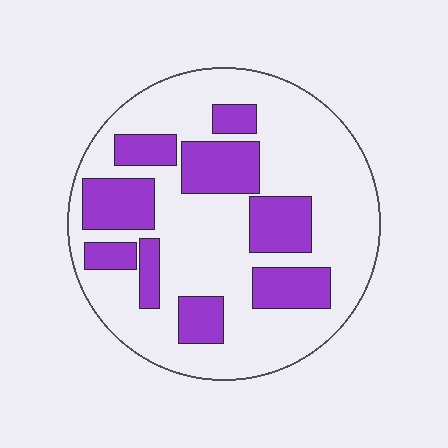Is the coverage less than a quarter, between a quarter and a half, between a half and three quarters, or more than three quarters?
Between a quarter and a half.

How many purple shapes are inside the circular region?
9.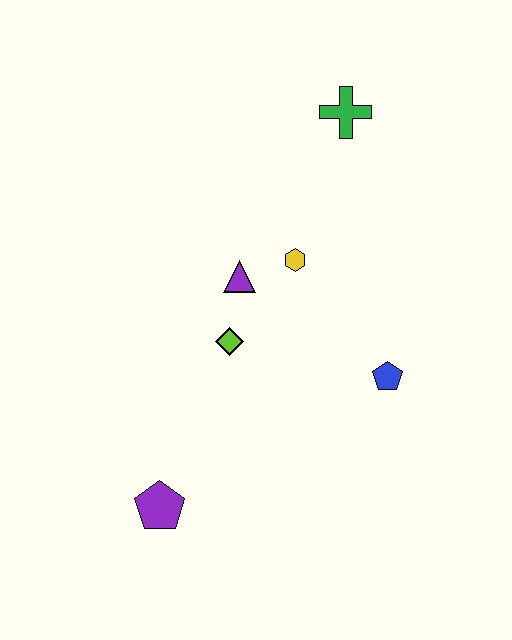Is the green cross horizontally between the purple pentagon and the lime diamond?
No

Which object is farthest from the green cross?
The purple pentagon is farthest from the green cross.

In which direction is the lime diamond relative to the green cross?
The lime diamond is below the green cross.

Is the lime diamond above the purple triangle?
No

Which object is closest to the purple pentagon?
The lime diamond is closest to the purple pentagon.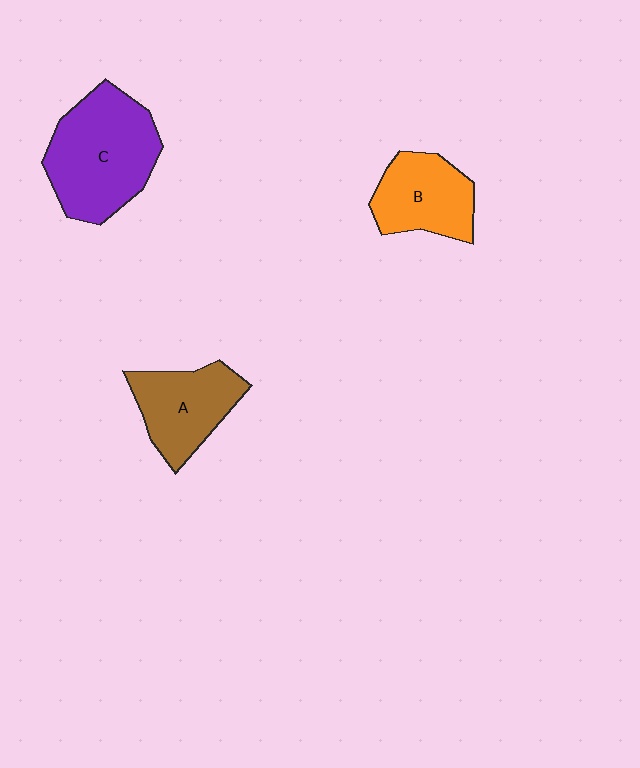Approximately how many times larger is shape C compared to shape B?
Approximately 1.6 times.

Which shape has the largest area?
Shape C (purple).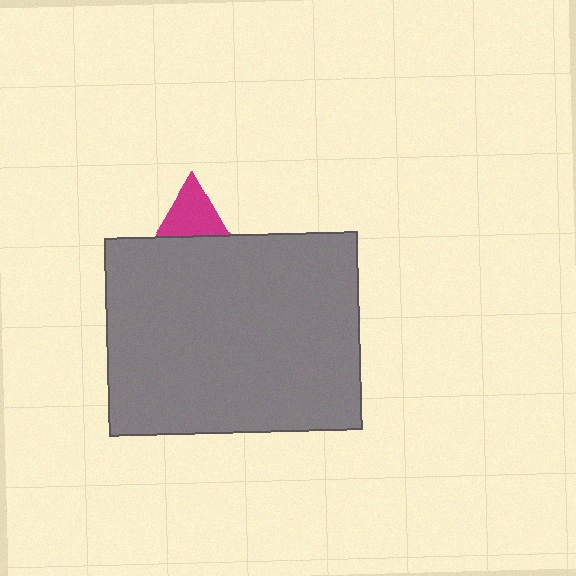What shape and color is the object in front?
The object in front is a gray rectangle.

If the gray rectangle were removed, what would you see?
You would see the complete magenta triangle.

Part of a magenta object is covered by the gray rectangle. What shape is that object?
It is a triangle.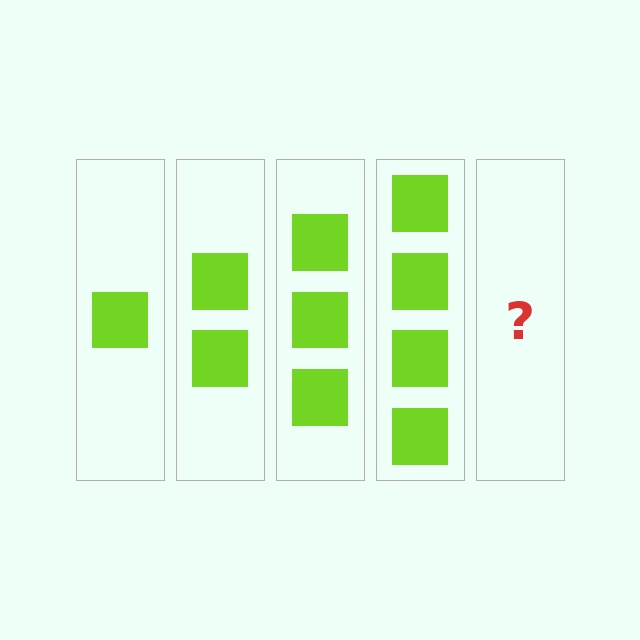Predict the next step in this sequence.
The next step is 5 squares.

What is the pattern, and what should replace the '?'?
The pattern is that each step adds one more square. The '?' should be 5 squares.